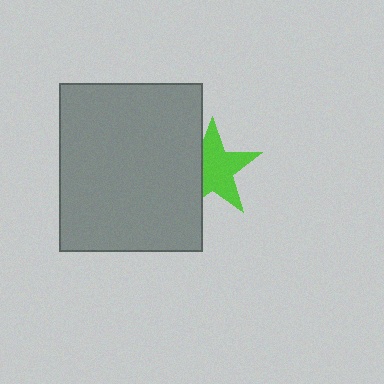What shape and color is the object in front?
The object in front is a gray rectangle.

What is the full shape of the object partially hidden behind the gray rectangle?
The partially hidden object is a lime star.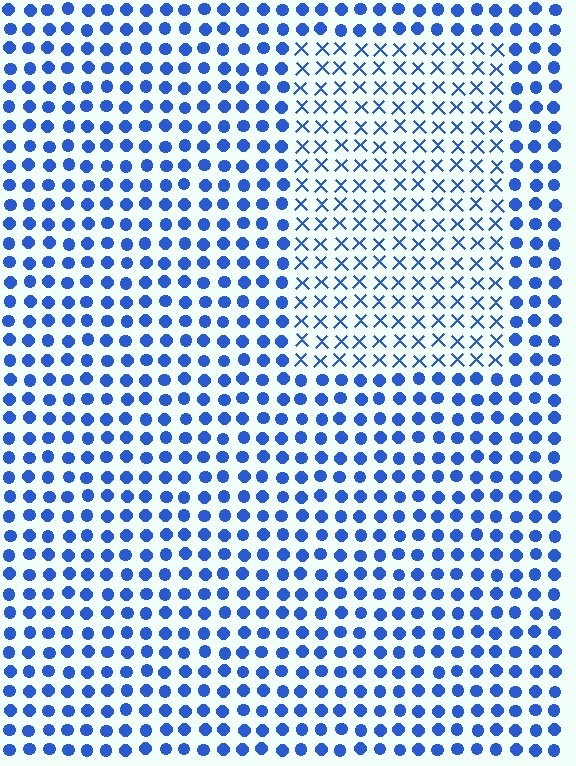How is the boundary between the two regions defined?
The boundary is defined by a change in element shape: X marks inside vs. circles outside. All elements share the same color and spacing.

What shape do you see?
I see a rectangle.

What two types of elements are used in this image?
The image uses X marks inside the rectangle region and circles outside it.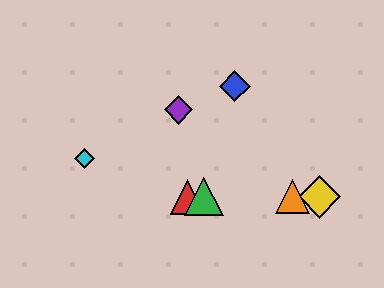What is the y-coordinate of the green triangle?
The green triangle is at y≈197.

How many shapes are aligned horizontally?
4 shapes (the red triangle, the green triangle, the yellow diamond, the orange triangle) are aligned horizontally.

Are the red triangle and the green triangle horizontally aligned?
Yes, both are at y≈197.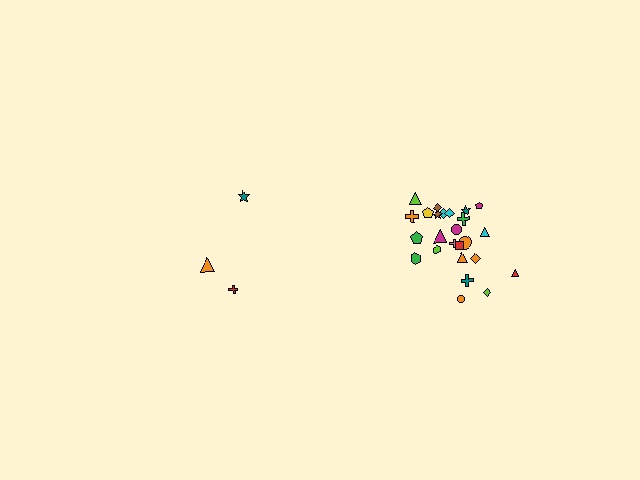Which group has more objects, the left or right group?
The right group.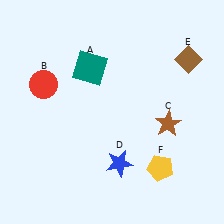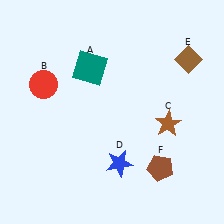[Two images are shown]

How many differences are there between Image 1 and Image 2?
There is 1 difference between the two images.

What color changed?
The pentagon (F) changed from yellow in Image 1 to brown in Image 2.